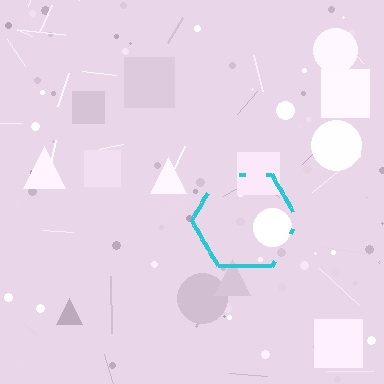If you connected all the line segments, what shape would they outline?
They would outline a hexagon.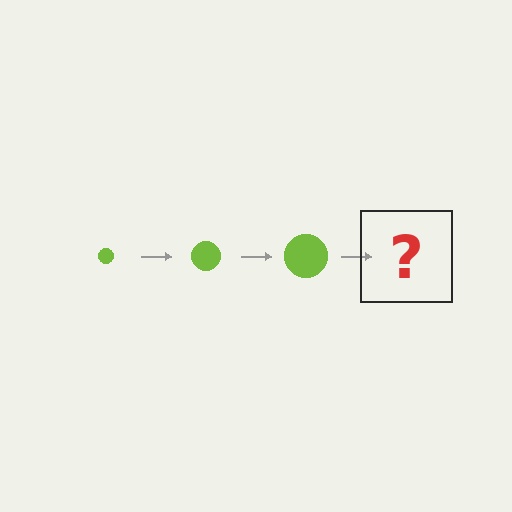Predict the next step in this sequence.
The next step is a lime circle, larger than the previous one.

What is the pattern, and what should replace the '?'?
The pattern is that the circle gets progressively larger each step. The '?' should be a lime circle, larger than the previous one.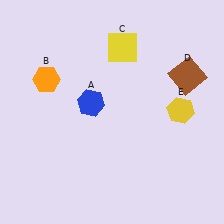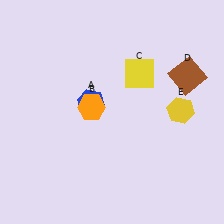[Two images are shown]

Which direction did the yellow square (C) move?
The yellow square (C) moved down.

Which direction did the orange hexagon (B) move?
The orange hexagon (B) moved right.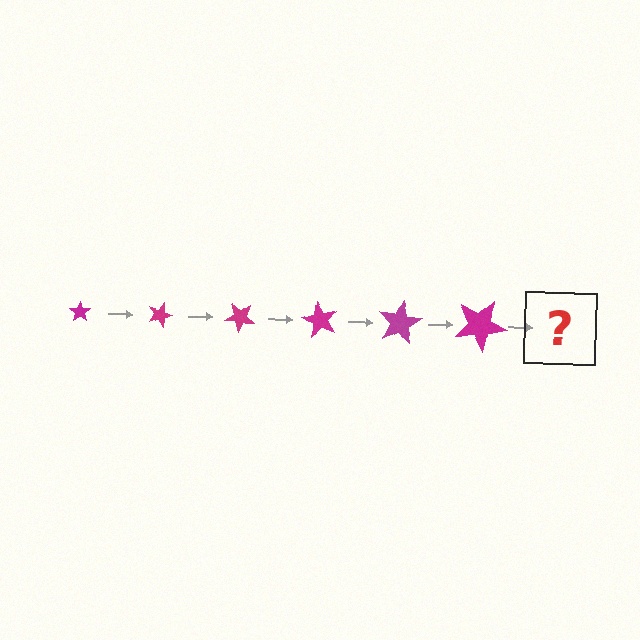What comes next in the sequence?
The next element should be a star, larger than the previous one and rotated 120 degrees from the start.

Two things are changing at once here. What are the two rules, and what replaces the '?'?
The two rules are that the star grows larger each step and it rotates 20 degrees each step. The '?' should be a star, larger than the previous one and rotated 120 degrees from the start.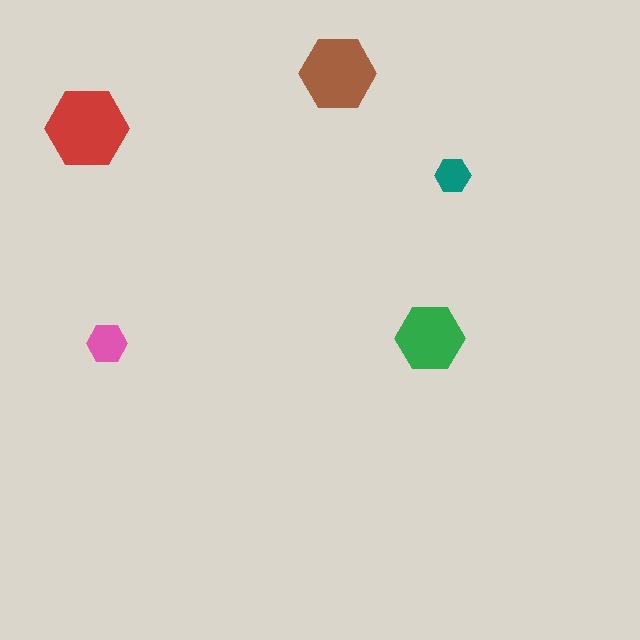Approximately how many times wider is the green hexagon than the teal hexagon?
About 2 times wider.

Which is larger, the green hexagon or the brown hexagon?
The brown one.